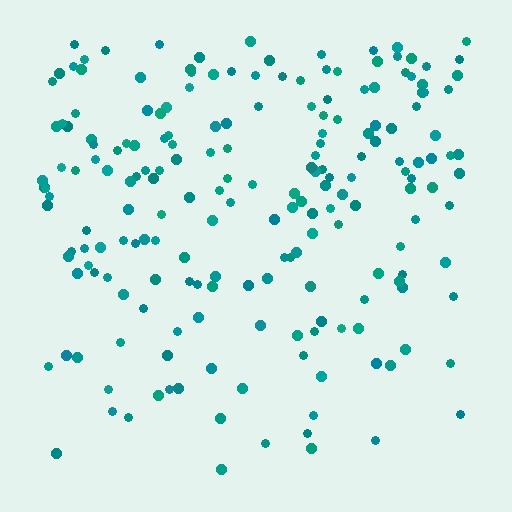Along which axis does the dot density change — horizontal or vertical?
Vertical.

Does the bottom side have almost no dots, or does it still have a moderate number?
Still a moderate number, just noticeably fewer than the top.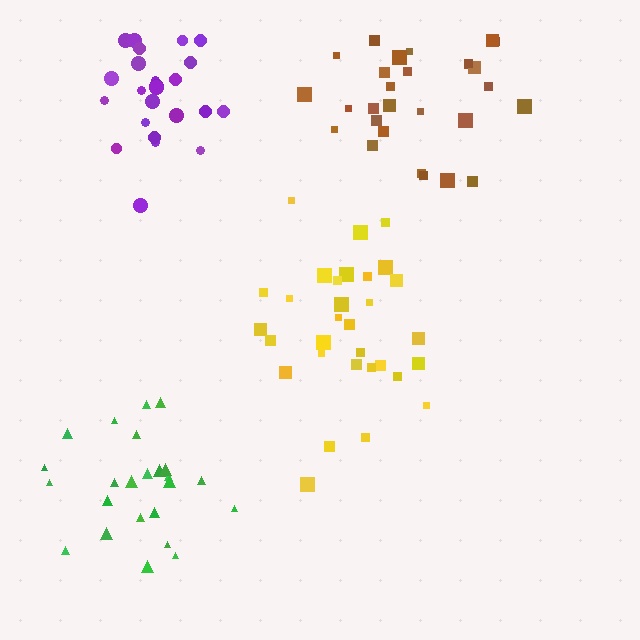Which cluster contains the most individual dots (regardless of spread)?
Yellow (31).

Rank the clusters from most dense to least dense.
green, purple, brown, yellow.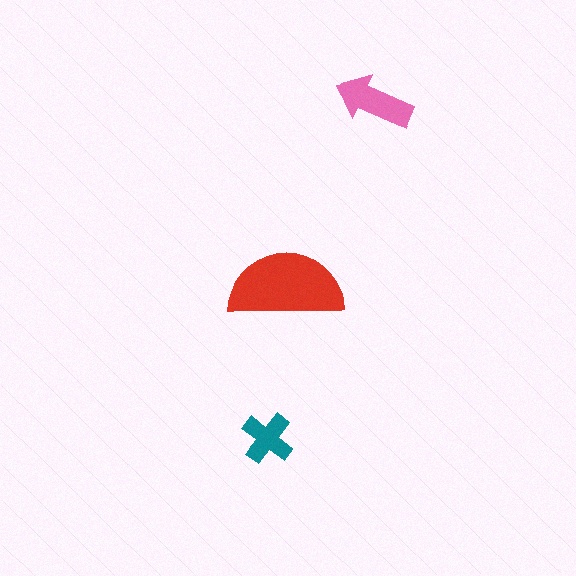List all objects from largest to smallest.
The red semicircle, the pink arrow, the teal cross.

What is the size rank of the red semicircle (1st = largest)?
1st.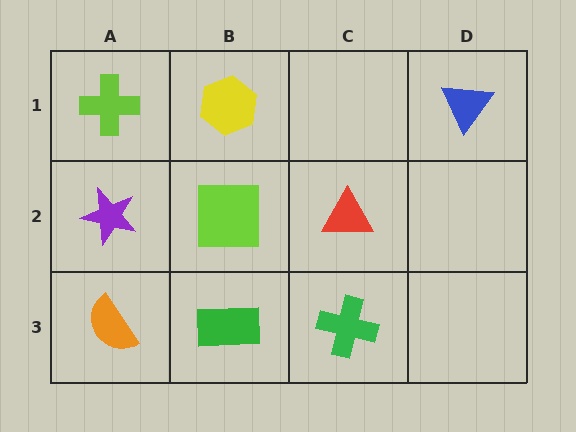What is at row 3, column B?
A green rectangle.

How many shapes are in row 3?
3 shapes.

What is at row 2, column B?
A lime square.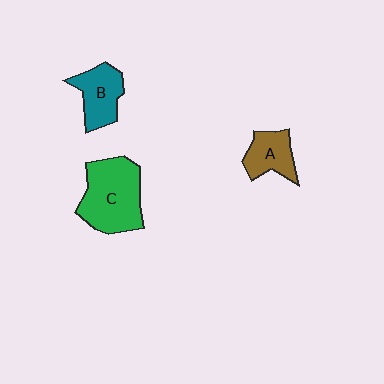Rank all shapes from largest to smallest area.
From largest to smallest: C (green), B (teal), A (brown).